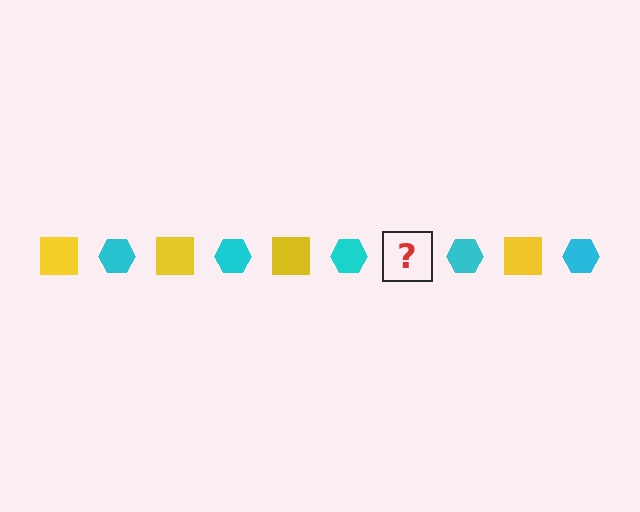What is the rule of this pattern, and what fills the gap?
The rule is that the pattern alternates between yellow square and cyan hexagon. The gap should be filled with a yellow square.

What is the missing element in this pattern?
The missing element is a yellow square.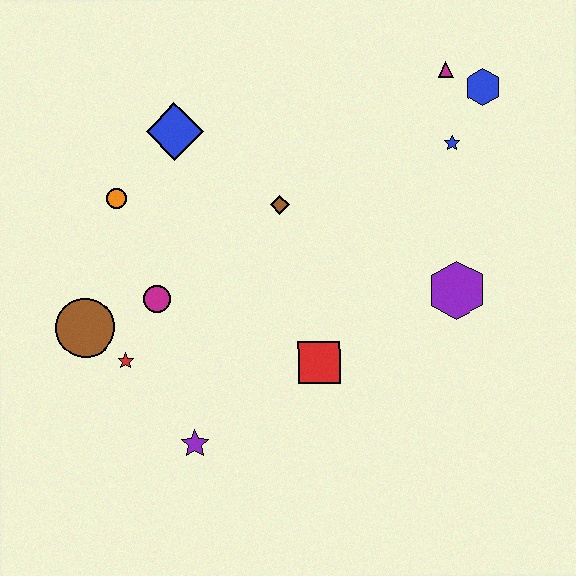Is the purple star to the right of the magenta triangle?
No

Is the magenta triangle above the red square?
Yes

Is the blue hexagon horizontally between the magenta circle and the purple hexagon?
No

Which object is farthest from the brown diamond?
The purple star is farthest from the brown diamond.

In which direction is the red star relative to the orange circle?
The red star is below the orange circle.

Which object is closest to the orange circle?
The blue diamond is closest to the orange circle.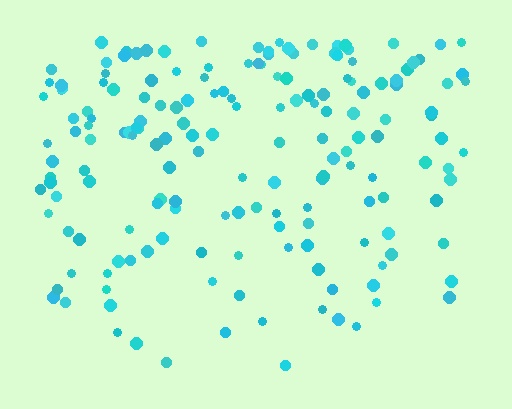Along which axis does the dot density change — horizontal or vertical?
Vertical.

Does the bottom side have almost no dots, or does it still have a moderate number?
Still a moderate number, just noticeably fewer than the top.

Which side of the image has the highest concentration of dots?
The top.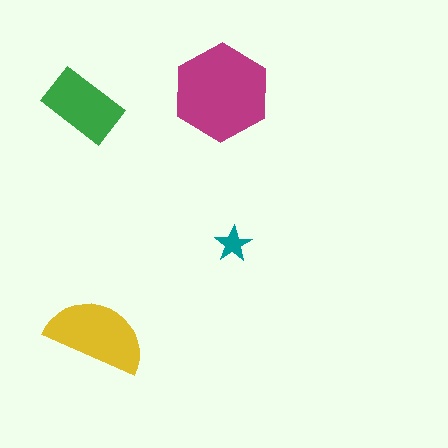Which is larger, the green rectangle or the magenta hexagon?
The magenta hexagon.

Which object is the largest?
The magenta hexagon.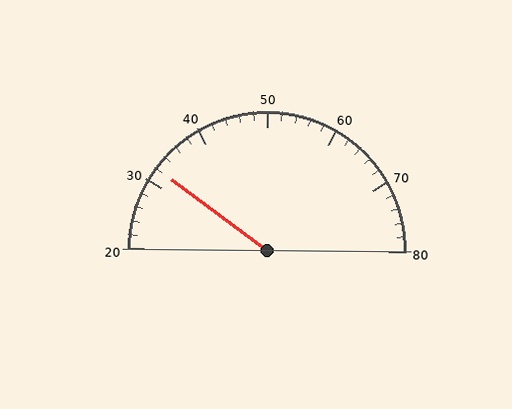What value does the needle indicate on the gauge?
The needle indicates approximately 32.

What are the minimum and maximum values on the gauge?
The gauge ranges from 20 to 80.